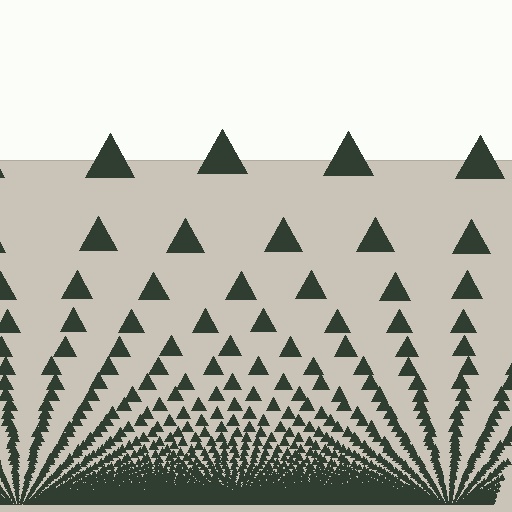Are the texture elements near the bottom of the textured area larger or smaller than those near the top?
Smaller. The gradient is inverted — elements near the bottom are smaller and denser.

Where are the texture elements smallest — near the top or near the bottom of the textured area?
Near the bottom.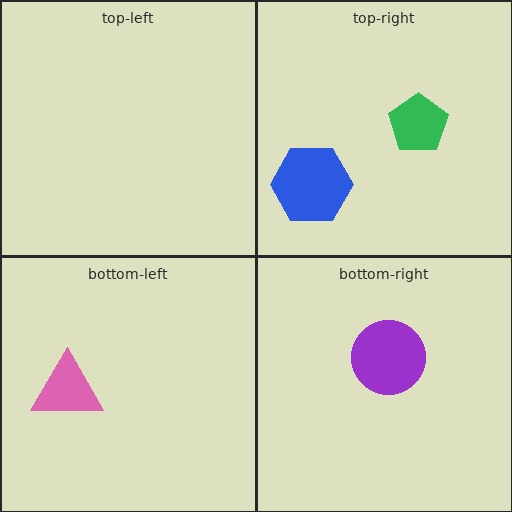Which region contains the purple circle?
The bottom-right region.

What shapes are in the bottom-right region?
The purple circle.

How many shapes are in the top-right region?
2.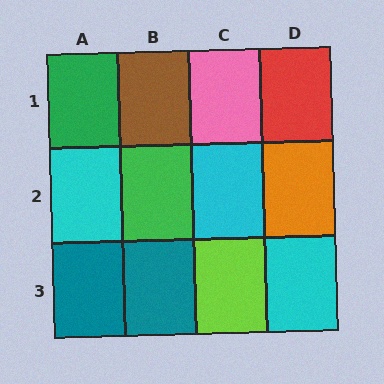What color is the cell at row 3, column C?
Lime.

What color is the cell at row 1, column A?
Green.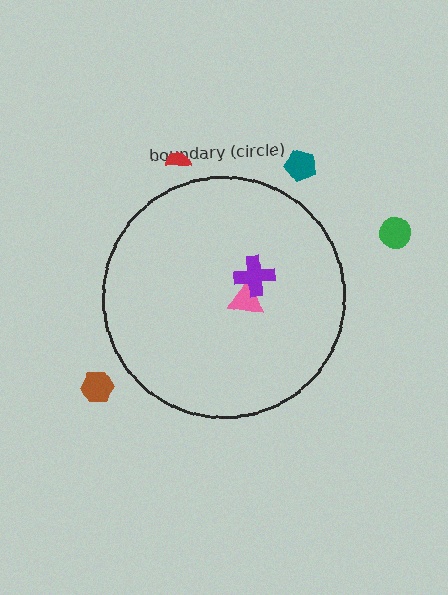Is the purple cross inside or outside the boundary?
Inside.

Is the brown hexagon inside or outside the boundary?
Outside.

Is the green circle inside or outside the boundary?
Outside.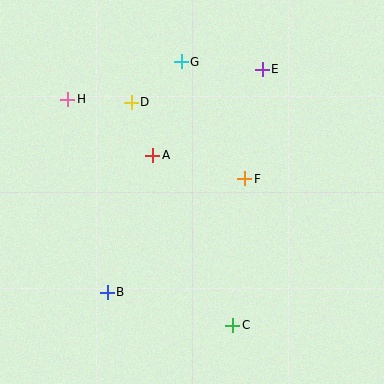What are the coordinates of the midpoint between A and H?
The midpoint between A and H is at (110, 127).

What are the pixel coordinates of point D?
Point D is at (131, 102).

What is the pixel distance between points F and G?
The distance between F and G is 133 pixels.